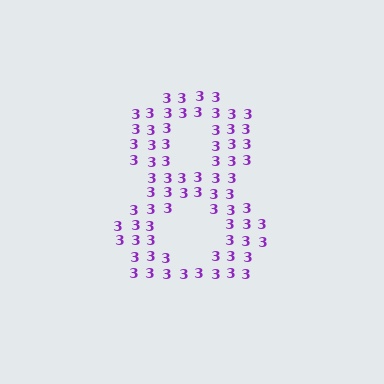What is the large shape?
The large shape is the digit 8.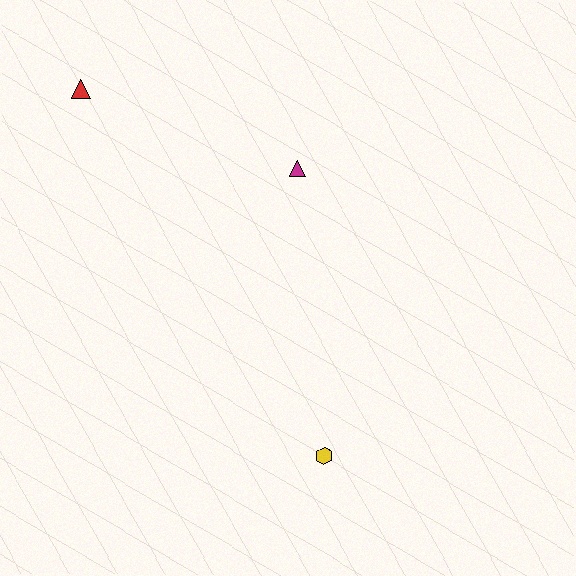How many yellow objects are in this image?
There is 1 yellow object.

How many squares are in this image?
There are no squares.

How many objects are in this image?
There are 3 objects.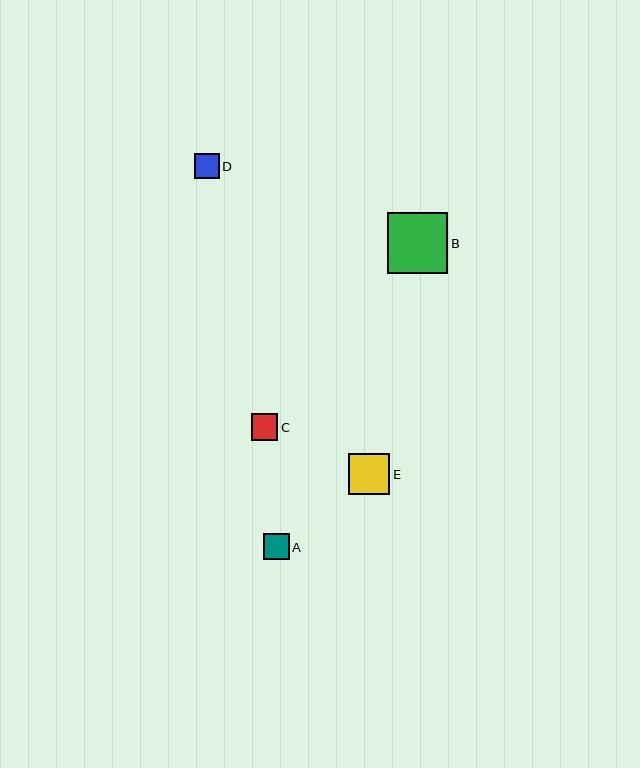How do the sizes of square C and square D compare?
Square C and square D are approximately the same size.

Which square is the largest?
Square B is the largest with a size of approximately 61 pixels.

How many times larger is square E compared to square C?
Square E is approximately 1.5 times the size of square C.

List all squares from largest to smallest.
From largest to smallest: B, E, C, A, D.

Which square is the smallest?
Square D is the smallest with a size of approximately 25 pixels.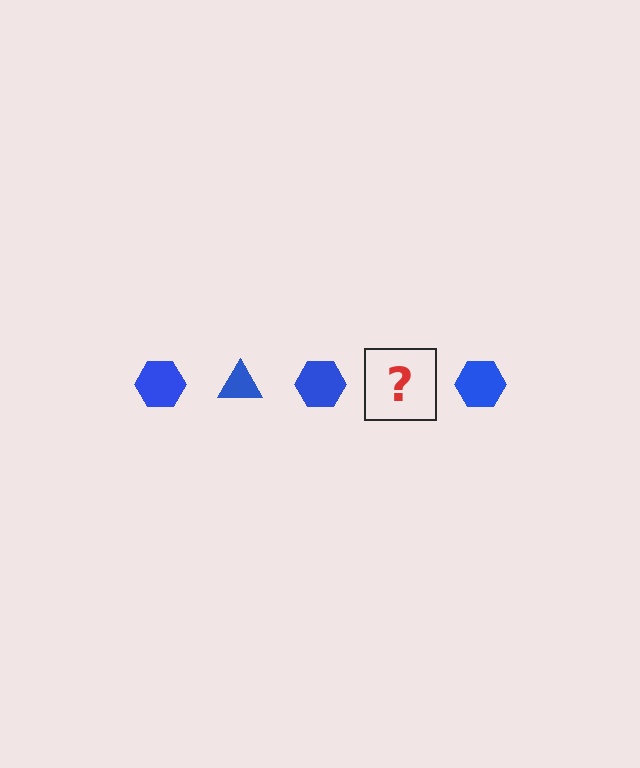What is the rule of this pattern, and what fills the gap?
The rule is that the pattern cycles through hexagon, triangle shapes in blue. The gap should be filled with a blue triangle.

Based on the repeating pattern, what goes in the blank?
The blank should be a blue triangle.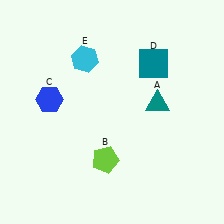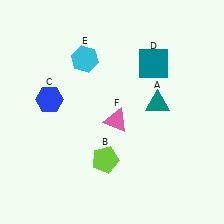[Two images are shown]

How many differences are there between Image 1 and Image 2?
There is 1 difference between the two images.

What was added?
A pink triangle (F) was added in Image 2.